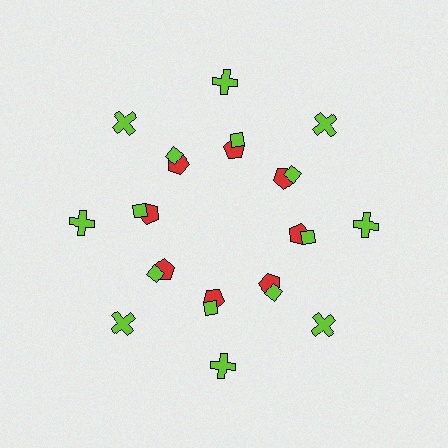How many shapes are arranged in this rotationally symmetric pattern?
There are 24 shapes, arranged in 8 groups of 3.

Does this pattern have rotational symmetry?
Yes, this pattern has 8-fold rotational symmetry. It looks the same after rotating 45 degrees around the center.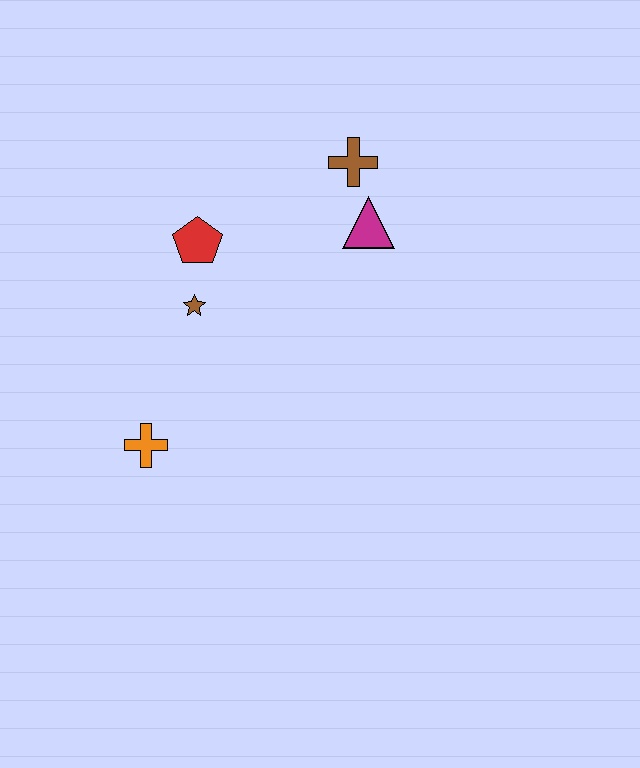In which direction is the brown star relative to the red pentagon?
The brown star is below the red pentagon.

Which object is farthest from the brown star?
The brown cross is farthest from the brown star.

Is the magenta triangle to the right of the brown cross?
Yes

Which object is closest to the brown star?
The red pentagon is closest to the brown star.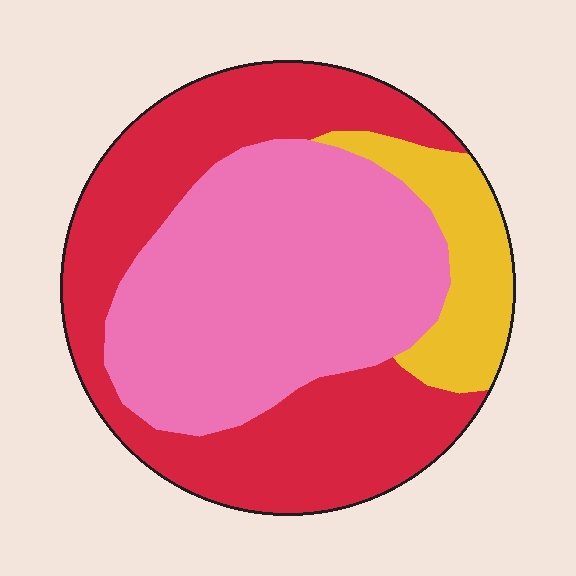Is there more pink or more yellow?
Pink.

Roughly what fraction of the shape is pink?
Pink takes up between a third and a half of the shape.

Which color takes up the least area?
Yellow, at roughly 15%.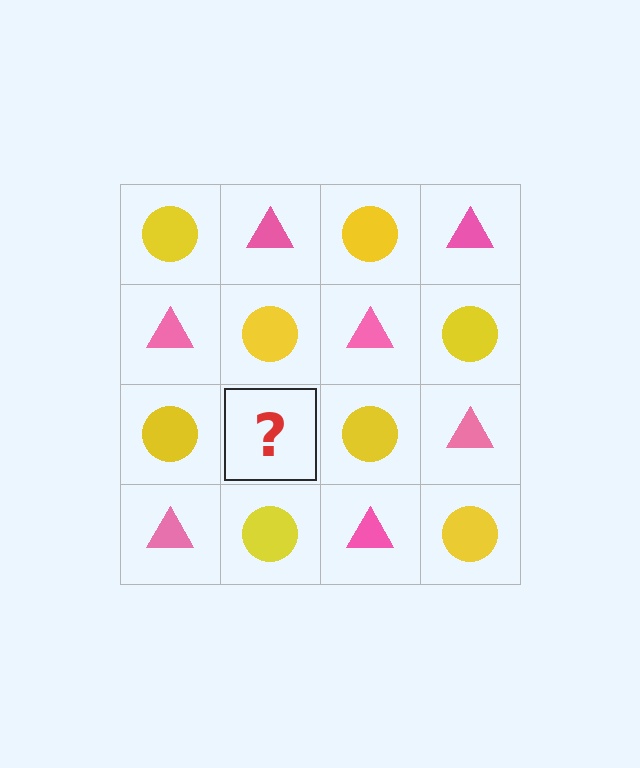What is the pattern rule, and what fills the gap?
The rule is that it alternates yellow circle and pink triangle in a checkerboard pattern. The gap should be filled with a pink triangle.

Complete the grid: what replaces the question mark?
The question mark should be replaced with a pink triangle.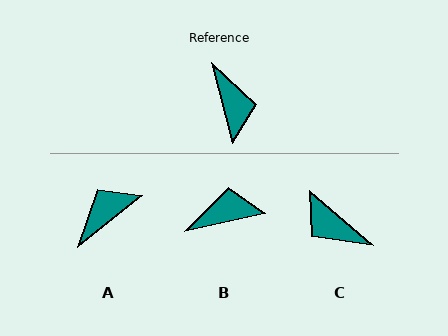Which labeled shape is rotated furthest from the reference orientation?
C, about 145 degrees away.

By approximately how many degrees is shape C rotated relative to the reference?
Approximately 145 degrees clockwise.